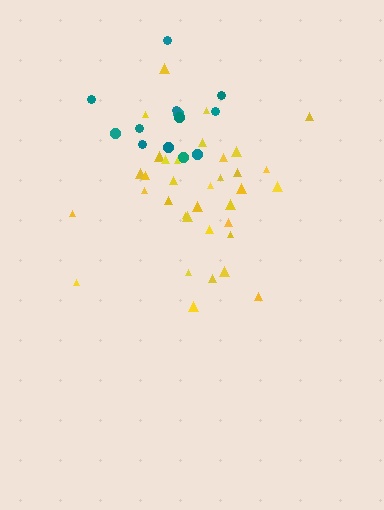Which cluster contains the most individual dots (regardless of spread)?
Yellow (35).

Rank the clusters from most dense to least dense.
teal, yellow.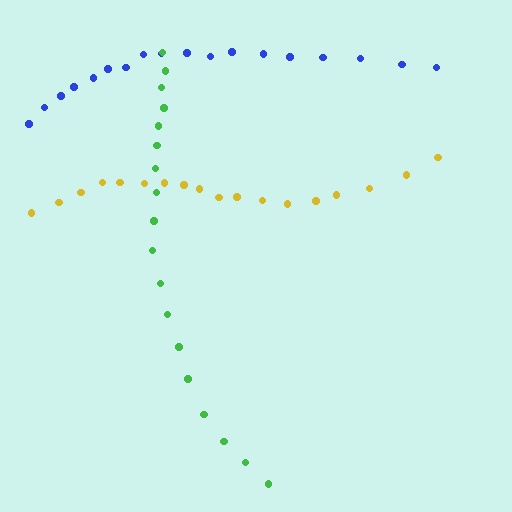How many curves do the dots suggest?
There are 3 distinct paths.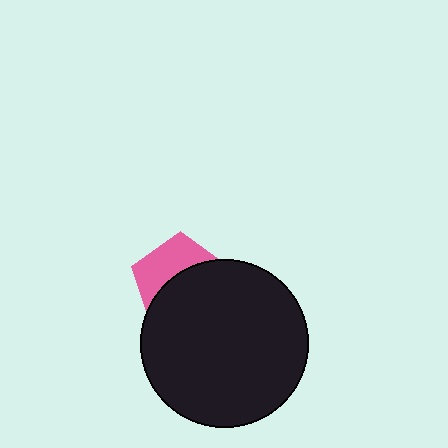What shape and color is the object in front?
The object in front is a black circle.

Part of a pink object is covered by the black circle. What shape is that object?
It is a pentagon.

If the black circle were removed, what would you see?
You would see the complete pink pentagon.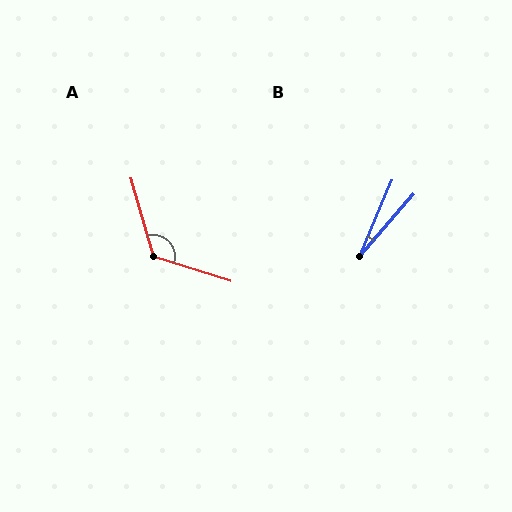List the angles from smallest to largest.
B (18°), A (123°).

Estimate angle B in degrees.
Approximately 18 degrees.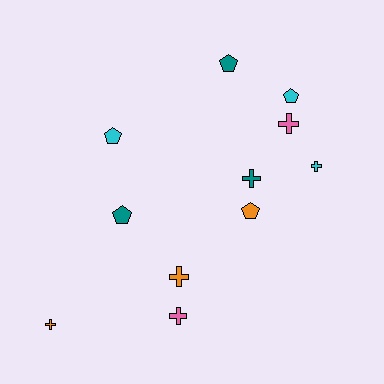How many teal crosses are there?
There is 1 teal cross.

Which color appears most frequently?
Cyan, with 3 objects.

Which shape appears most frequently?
Cross, with 6 objects.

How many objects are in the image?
There are 11 objects.